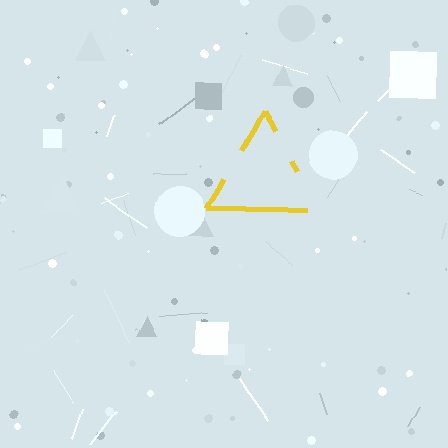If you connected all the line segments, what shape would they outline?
They would outline a triangle.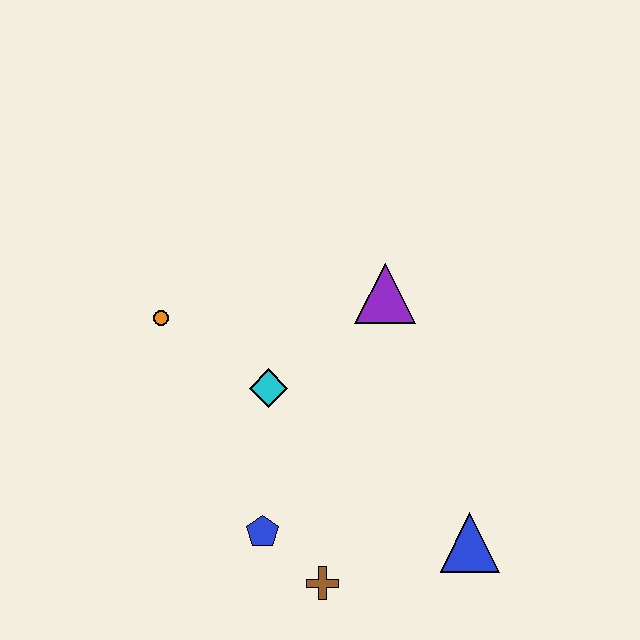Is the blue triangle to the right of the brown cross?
Yes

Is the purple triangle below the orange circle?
No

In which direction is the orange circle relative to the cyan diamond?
The orange circle is to the left of the cyan diamond.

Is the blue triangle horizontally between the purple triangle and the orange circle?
No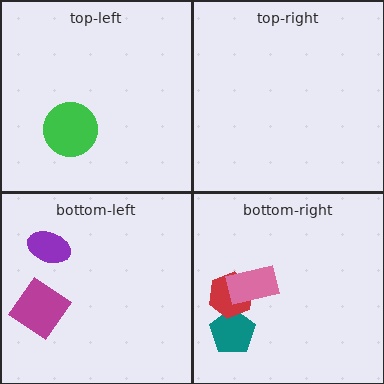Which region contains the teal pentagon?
The bottom-right region.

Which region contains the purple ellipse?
The bottom-left region.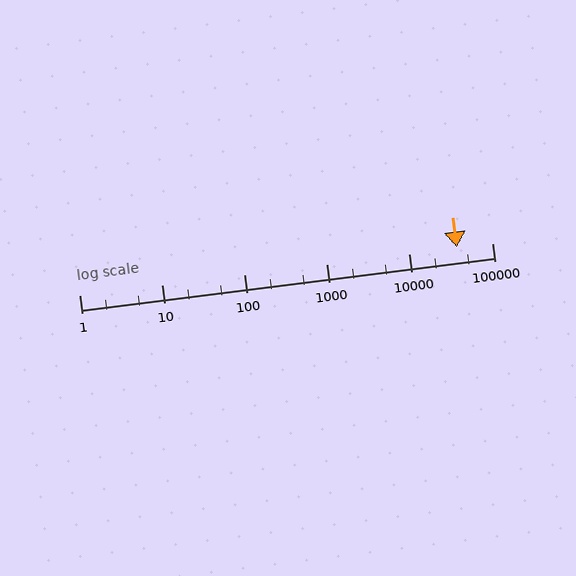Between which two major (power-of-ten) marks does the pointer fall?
The pointer is between 10000 and 100000.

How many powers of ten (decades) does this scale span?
The scale spans 5 decades, from 1 to 100000.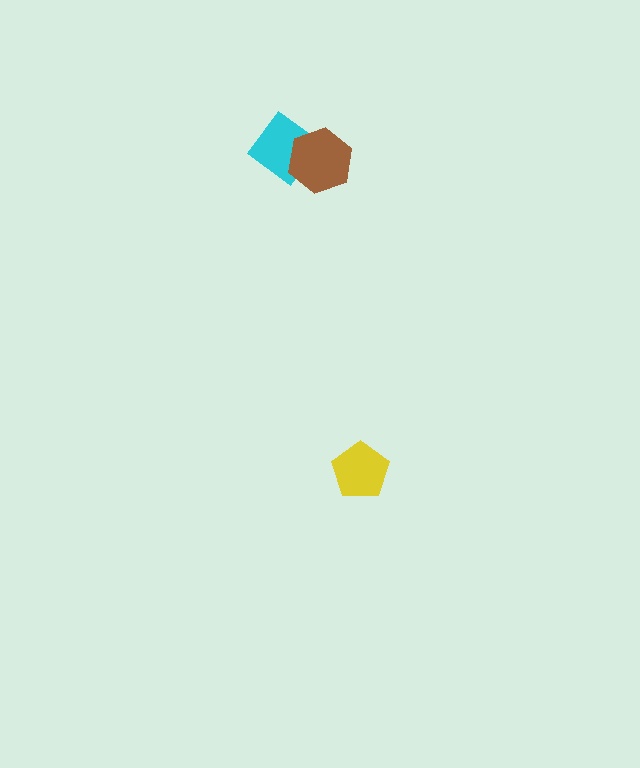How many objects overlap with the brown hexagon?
1 object overlaps with the brown hexagon.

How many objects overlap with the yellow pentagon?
0 objects overlap with the yellow pentagon.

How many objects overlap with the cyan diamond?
1 object overlaps with the cyan diamond.